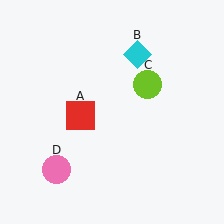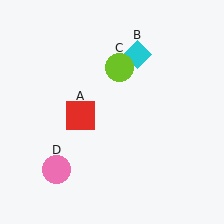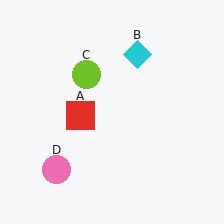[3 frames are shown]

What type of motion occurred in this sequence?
The lime circle (object C) rotated counterclockwise around the center of the scene.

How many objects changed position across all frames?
1 object changed position: lime circle (object C).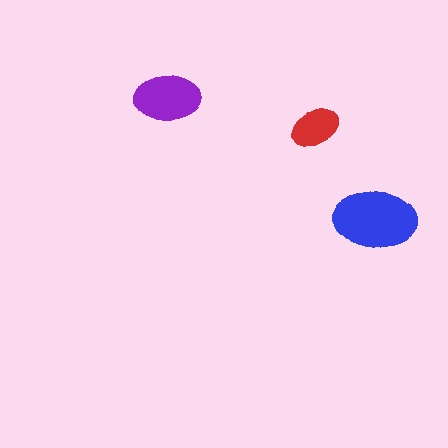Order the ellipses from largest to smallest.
the blue one, the purple one, the red one.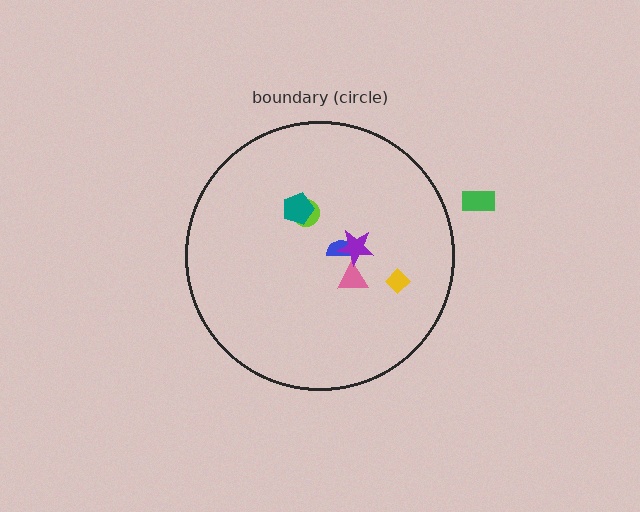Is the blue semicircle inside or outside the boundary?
Inside.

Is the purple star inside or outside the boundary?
Inside.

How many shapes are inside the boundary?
6 inside, 1 outside.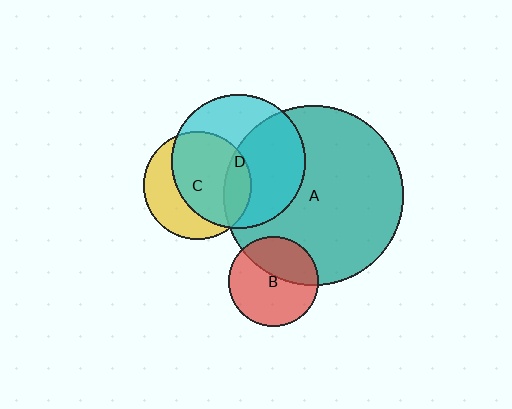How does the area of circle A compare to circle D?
Approximately 1.8 times.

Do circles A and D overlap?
Yes.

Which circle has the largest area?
Circle A (teal).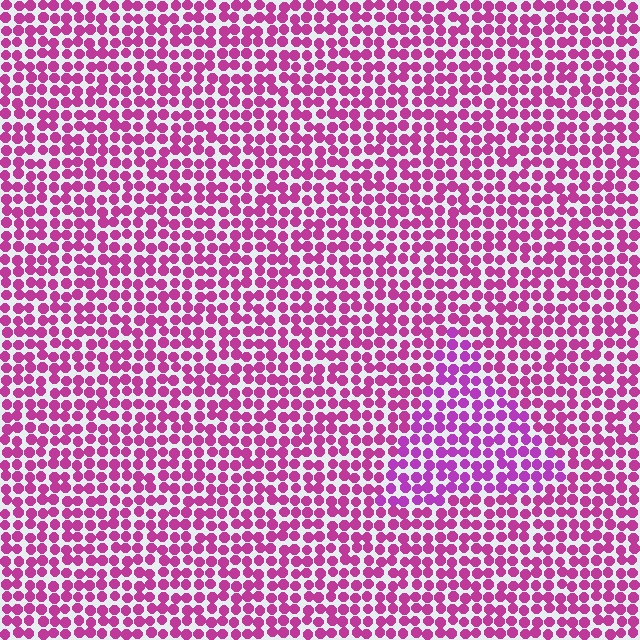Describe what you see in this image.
The image is filled with small magenta elements in a uniform arrangement. A triangle-shaped region is visible where the elements are tinted to a slightly different hue, forming a subtle color boundary.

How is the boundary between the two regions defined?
The boundary is defined purely by a slight shift in hue (about 21 degrees). Spacing, size, and orientation are identical on both sides.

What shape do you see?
I see a triangle.